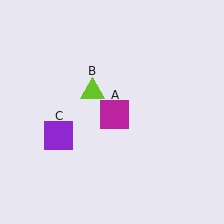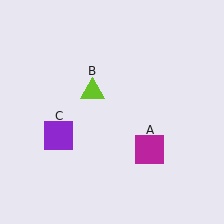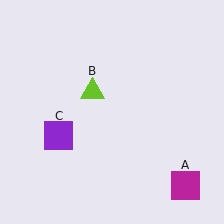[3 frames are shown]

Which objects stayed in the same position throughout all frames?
Lime triangle (object B) and purple square (object C) remained stationary.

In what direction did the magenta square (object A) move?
The magenta square (object A) moved down and to the right.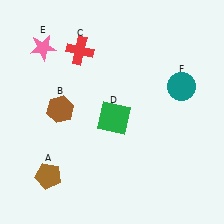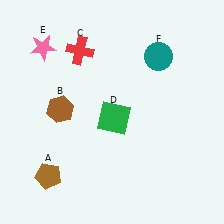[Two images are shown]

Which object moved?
The teal circle (F) moved up.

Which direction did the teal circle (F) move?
The teal circle (F) moved up.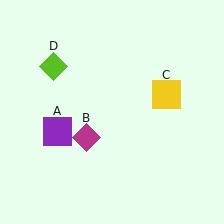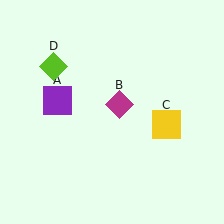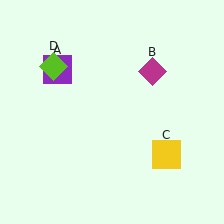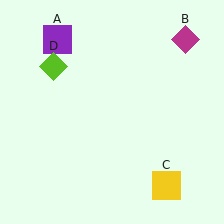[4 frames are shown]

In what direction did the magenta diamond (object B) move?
The magenta diamond (object B) moved up and to the right.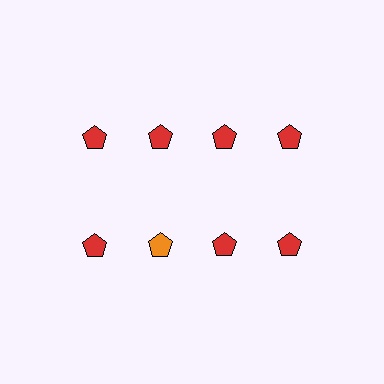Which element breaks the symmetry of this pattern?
The orange pentagon in the second row, second from left column breaks the symmetry. All other shapes are red pentagons.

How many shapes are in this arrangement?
There are 8 shapes arranged in a grid pattern.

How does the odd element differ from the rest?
It has a different color: orange instead of red.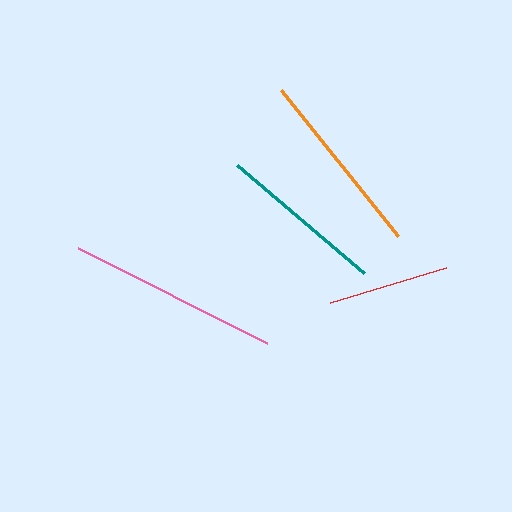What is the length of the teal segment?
The teal segment is approximately 167 pixels long.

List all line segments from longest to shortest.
From longest to shortest: pink, orange, teal, red.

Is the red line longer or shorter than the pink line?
The pink line is longer than the red line.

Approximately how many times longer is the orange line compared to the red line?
The orange line is approximately 1.5 times the length of the red line.